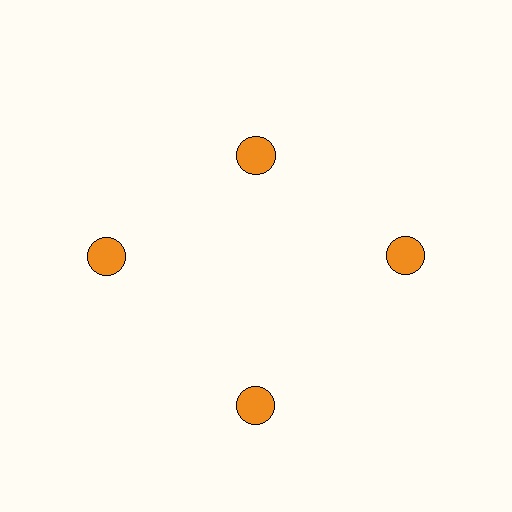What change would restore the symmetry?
The symmetry would be restored by moving it outward, back onto the ring so that all 4 circles sit at equal angles and equal distance from the center.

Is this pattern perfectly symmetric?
No. The 4 orange circles are arranged in a ring, but one element near the 12 o'clock position is pulled inward toward the center, breaking the 4-fold rotational symmetry.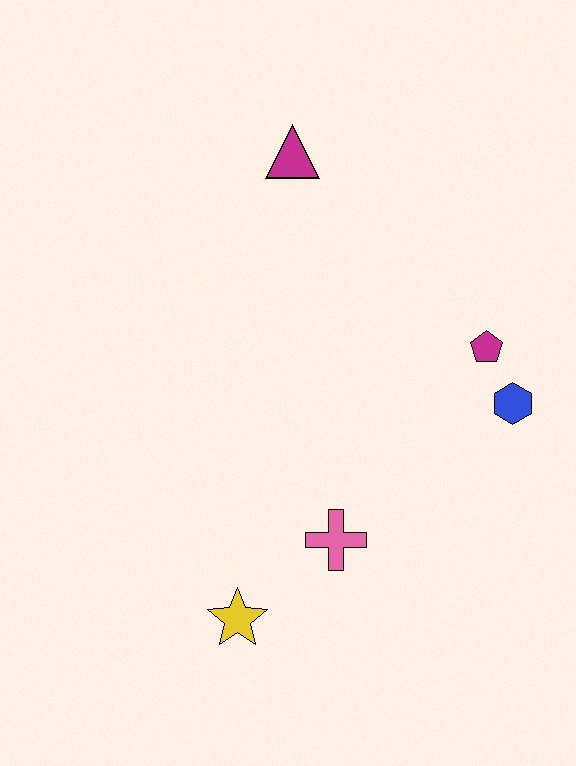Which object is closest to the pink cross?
The yellow star is closest to the pink cross.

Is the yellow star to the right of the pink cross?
No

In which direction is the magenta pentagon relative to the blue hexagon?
The magenta pentagon is above the blue hexagon.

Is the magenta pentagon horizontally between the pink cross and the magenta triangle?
No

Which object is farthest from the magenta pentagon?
The yellow star is farthest from the magenta pentagon.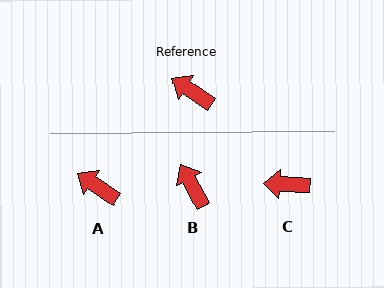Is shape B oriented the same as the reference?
No, it is off by about 27 degrees.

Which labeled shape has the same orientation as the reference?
A.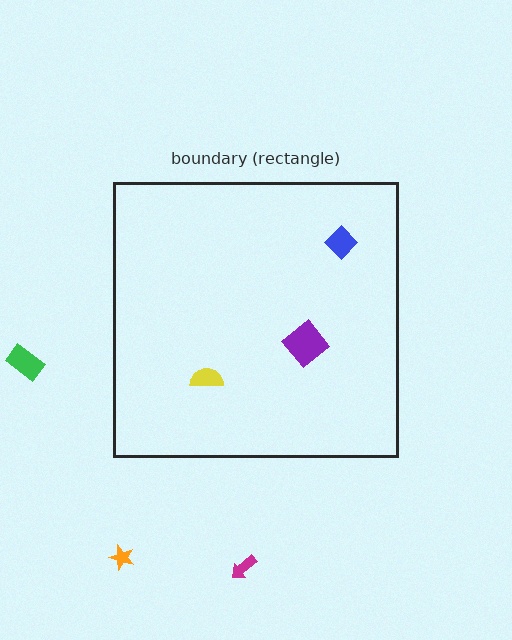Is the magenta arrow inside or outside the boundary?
Outside.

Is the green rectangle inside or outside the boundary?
Outside.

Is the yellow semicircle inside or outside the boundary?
Inside.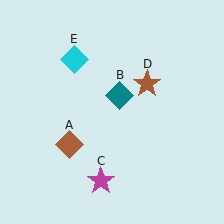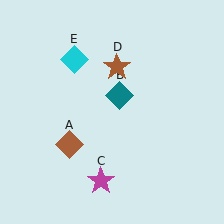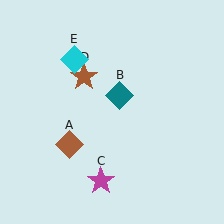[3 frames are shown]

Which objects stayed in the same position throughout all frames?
Brown diamond (object A) and teal diamond (object B) and magenta star (object C) and cyan diamond (object E) remained stationary.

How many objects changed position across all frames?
1 object changed position: brown star (object D).